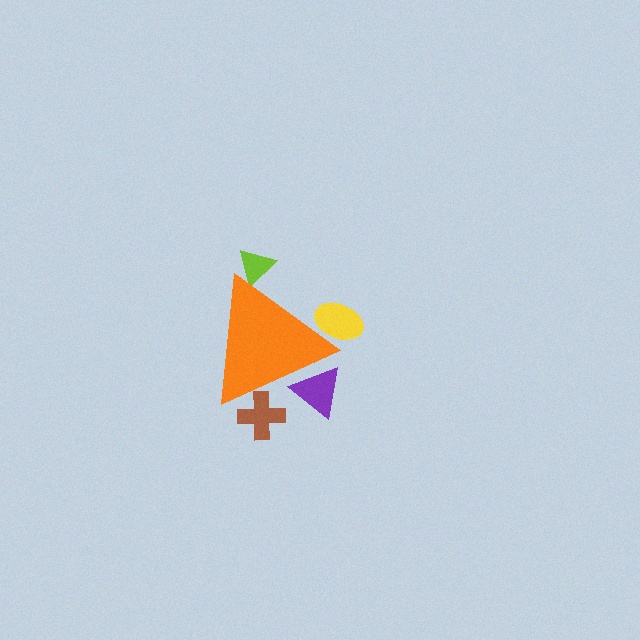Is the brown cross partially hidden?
Yes, the brown cross is partially hidden behind the orange triangle.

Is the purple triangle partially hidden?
Yes, the purple triangle is partially hidden behind the orange triangle.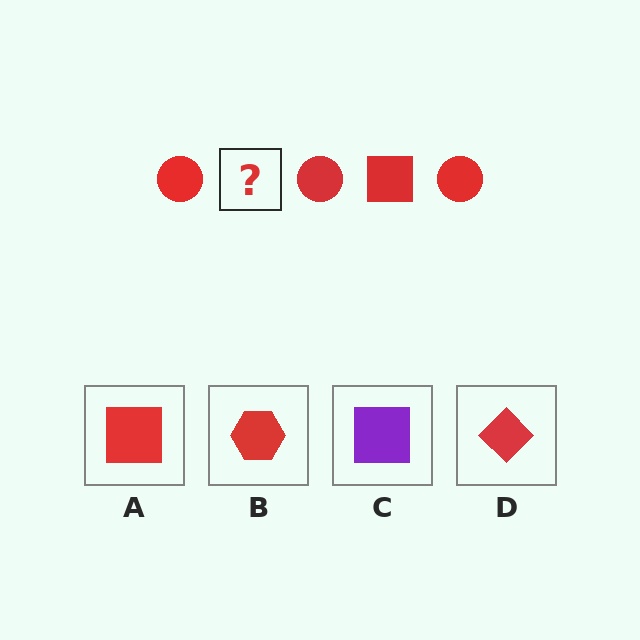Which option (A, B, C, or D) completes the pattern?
A.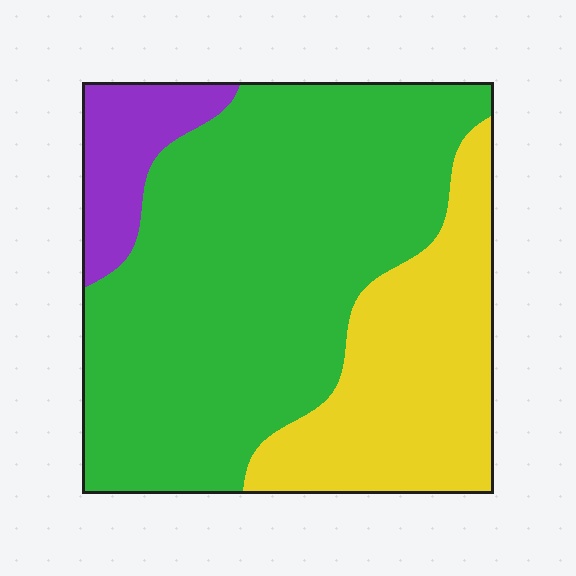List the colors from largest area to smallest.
From largest to smallest: green, yellow, purple.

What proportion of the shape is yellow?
Yellow takes up between a sixth and a third of the shape.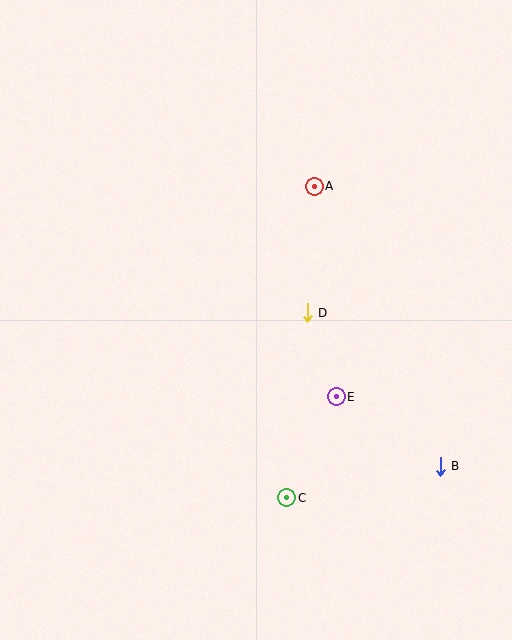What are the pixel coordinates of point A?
Point A is at (314, 186).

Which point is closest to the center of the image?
Point D at (307, 313) is closest to the center.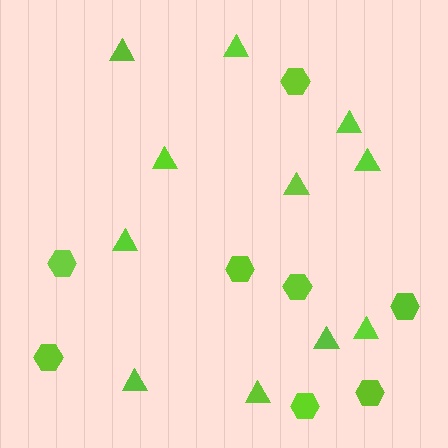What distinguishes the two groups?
There are 2 groups: one group of hexagons (8) and one group of triangles (11).